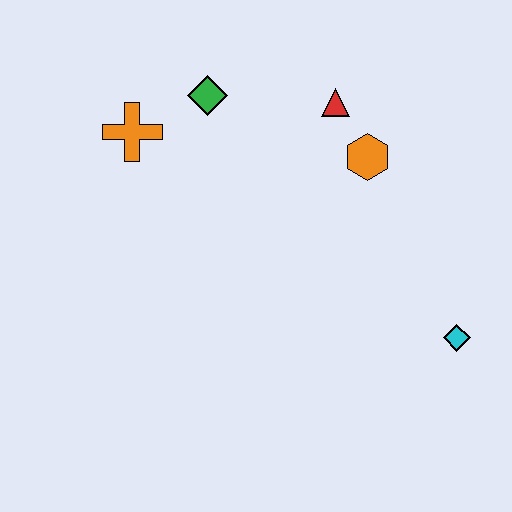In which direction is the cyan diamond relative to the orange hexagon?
The cyan diamond is below the orange hexagon.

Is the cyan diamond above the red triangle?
No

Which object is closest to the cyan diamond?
The orange hexagon is closest to the cyan diamond.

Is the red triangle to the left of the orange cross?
No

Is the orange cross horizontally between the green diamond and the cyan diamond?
No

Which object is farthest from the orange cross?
The cyan diamond is farthest from the orange cross.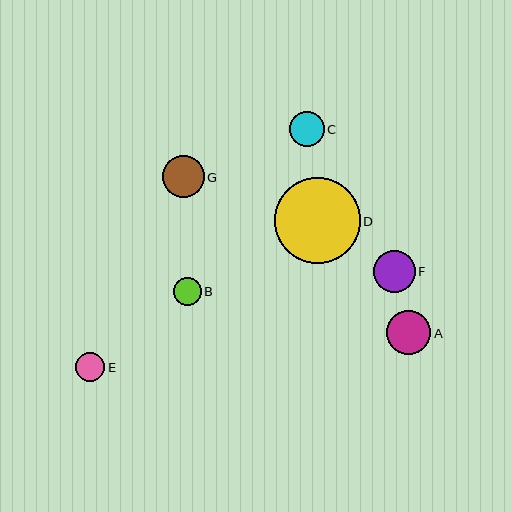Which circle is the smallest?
Circle B is the smallest with a size of approximately 28 pixels.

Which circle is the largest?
Circle D is the largest with a size of approximately 86 pixels.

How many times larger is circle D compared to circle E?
Circle D is approximately 2.9 times the size of circle E.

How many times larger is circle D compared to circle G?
Circle D is approximately 2.1 times the size of circle G.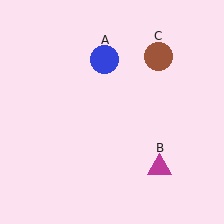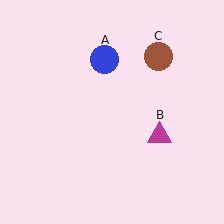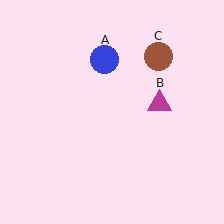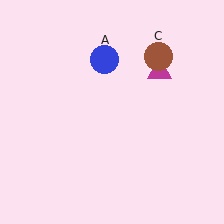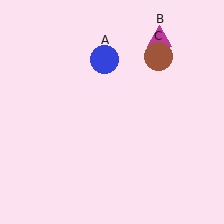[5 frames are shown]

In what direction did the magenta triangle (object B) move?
The magenta triangle (object B) moved up.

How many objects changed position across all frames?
1 object changed position: magenta triangle (object B).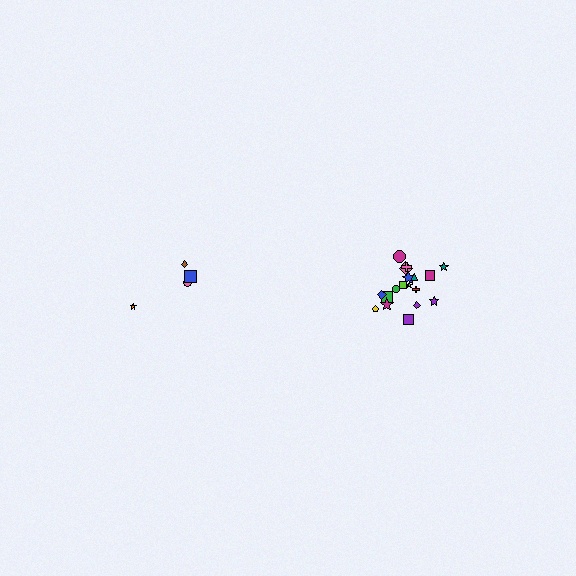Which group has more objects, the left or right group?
The right group.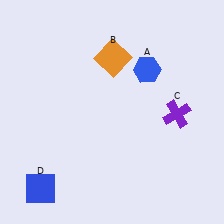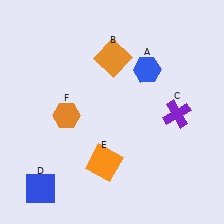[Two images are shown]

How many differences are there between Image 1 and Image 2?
There are 2 differences between the two images.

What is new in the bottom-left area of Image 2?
An orange square (E) was added in the bottom-left area of Image 2.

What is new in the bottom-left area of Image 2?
An orange hexagon (F) was added in the bottom-left area of Image 2.